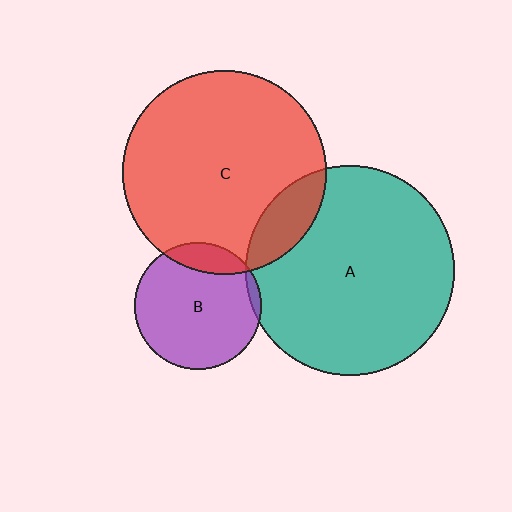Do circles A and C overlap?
Yes.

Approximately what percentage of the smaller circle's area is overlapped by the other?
Approximately 15%.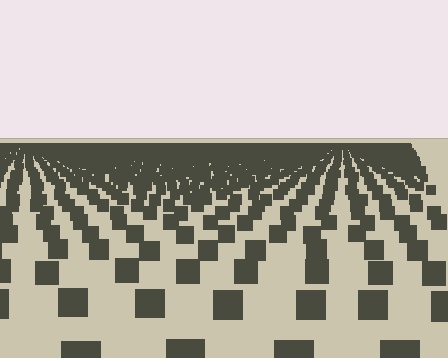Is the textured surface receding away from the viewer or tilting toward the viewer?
The surface is receding away from the viewer. Texture elements get smaller and denser toward the top.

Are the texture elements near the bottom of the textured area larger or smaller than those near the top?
Larger. Near the bottom, elements are closer to the viewer and appear at a bigger on-screen size.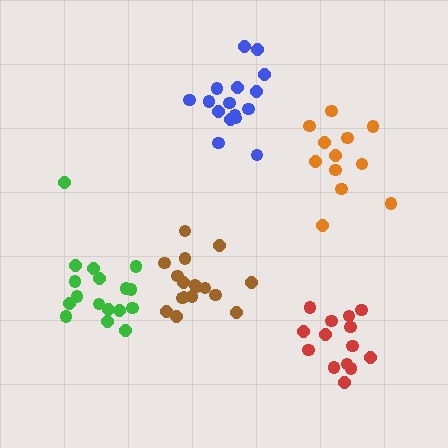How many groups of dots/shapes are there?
There are 5 groups.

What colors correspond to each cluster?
The clusters are colored: orange, green, blue, brown, red.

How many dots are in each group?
Group 1: 12 dots, Group 2: 17 dots, Group 3: 16 dots, Group 4: 17 dots, Group 5: 14 dots (76 total).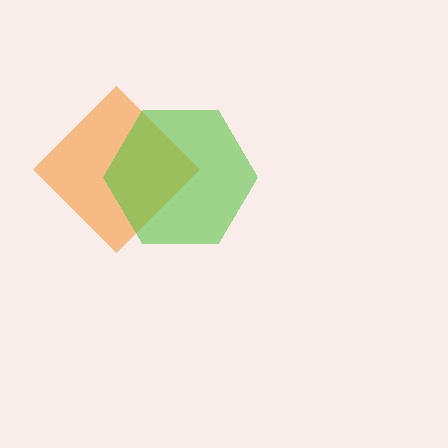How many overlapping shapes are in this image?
There are 2 overlapping shapes in the image.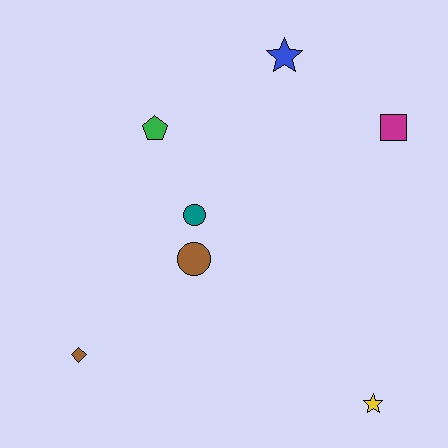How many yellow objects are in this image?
There is 1 yellow object.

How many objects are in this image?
There are 7 objects.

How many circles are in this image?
There are 2 circles.